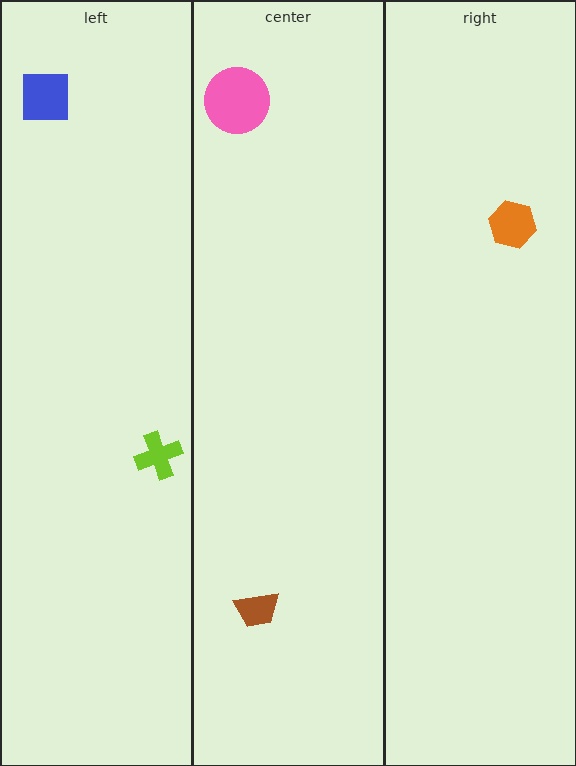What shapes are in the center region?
The brown trapezoid, the pink circle.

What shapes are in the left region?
The lime cross, the blue square.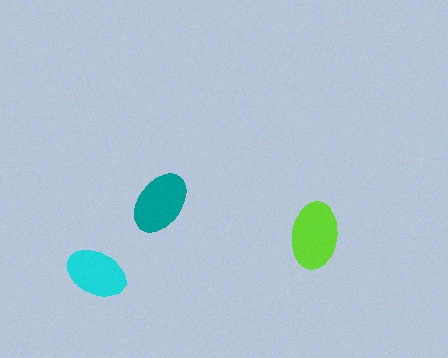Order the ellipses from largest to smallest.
the lime one, the teal one, the cyan one.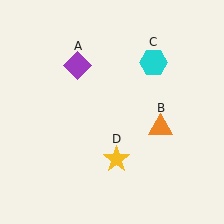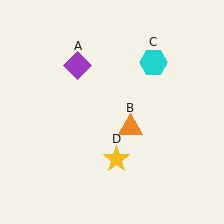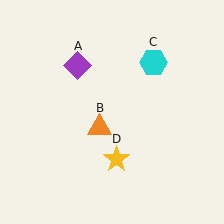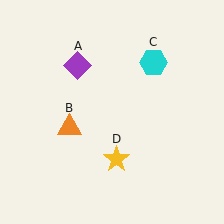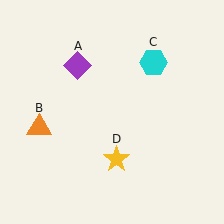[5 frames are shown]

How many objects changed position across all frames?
1 object changed position: orange triangle (object B).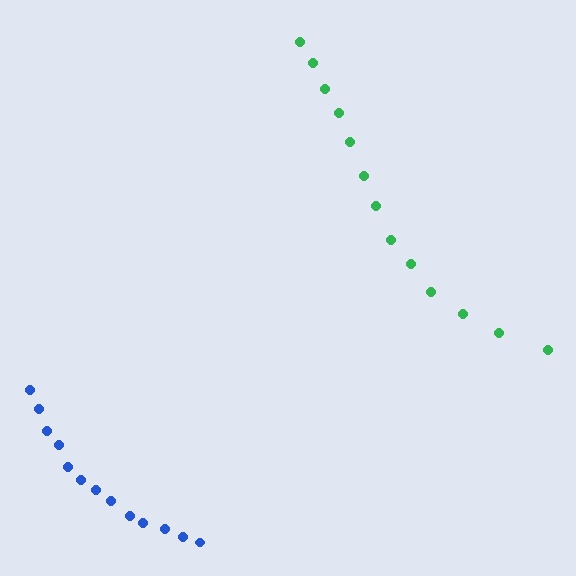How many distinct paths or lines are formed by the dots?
There are 2 distinct paths.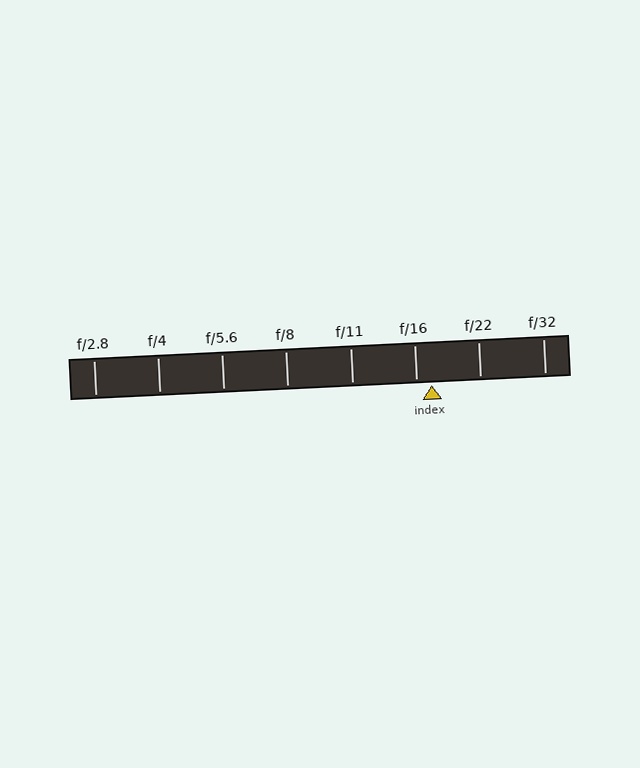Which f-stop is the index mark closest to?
The index mark is closest to f/16.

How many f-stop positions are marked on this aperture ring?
There are 8 f-stop positions marked.